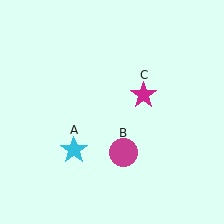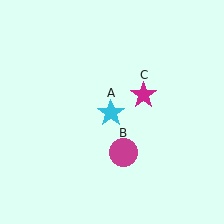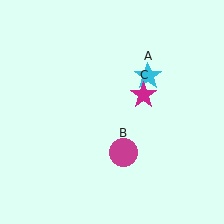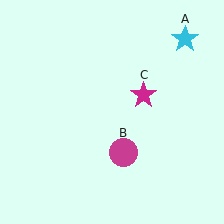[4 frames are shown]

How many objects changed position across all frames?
1 object changed position: cyan star (object A).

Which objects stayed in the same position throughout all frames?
Magenta circle (object B) and magenta star (object C) remained stationary.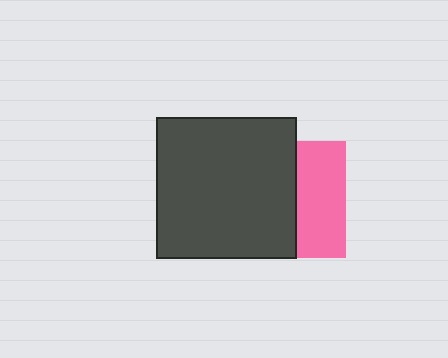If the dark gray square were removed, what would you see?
You would see the complete pink square.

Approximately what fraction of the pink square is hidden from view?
Roughly 59% of the pink square is hidden behind the dark gray square.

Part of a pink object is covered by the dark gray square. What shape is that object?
It is a square.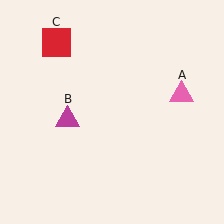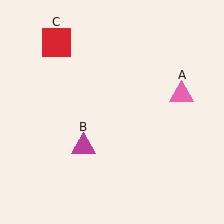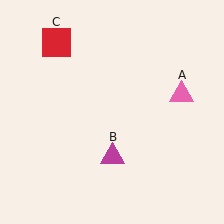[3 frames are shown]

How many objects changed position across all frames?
1 object changed position: magenta triangle (object B).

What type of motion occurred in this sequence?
The magenta triangle (object B) rotated counterclockwise around the center of the scene.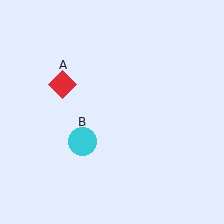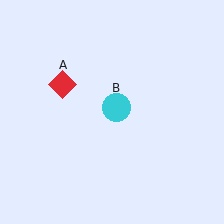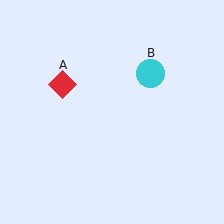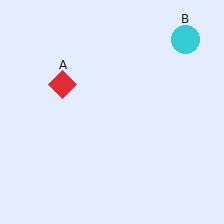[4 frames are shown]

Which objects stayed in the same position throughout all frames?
Red diamond (object A) remained stationary.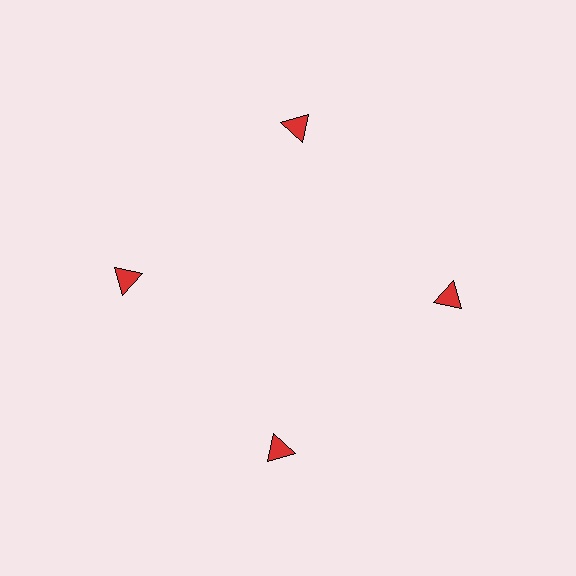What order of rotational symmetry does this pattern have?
This pattern has 4-fold rotational symmetry.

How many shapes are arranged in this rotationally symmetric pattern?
There are 4 shapes, arranged in 4 groups of 1.